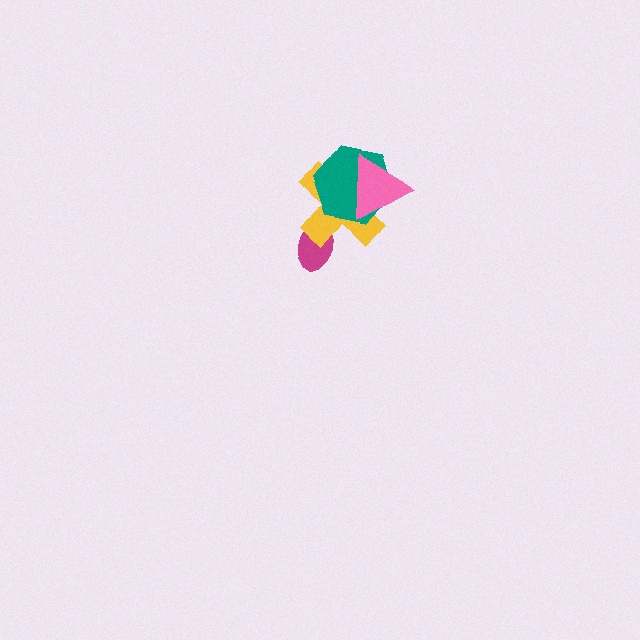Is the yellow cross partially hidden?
Yes, it is partially covered by another shape.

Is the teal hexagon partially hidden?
Yes, it is partially covered by another shape.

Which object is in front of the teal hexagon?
The pink triangle is in front of the teal hexagon.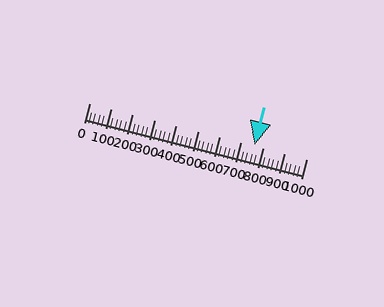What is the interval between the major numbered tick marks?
The major tick marks are spaced 100 units apart.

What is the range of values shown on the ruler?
The ruler shows values from 0 to 1000.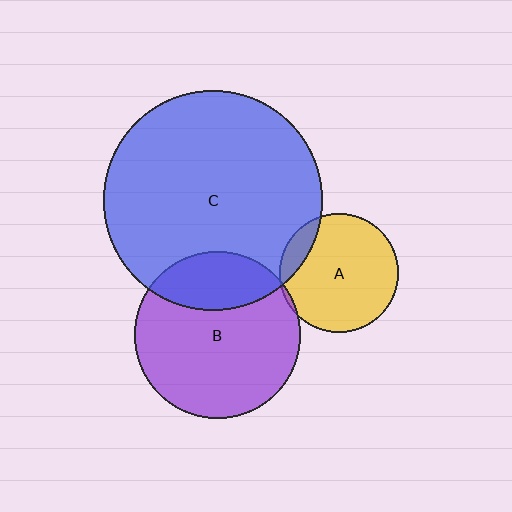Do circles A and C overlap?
Yes.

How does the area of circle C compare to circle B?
Approximately 1.7 times.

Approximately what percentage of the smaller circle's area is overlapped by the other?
Approximately 10%.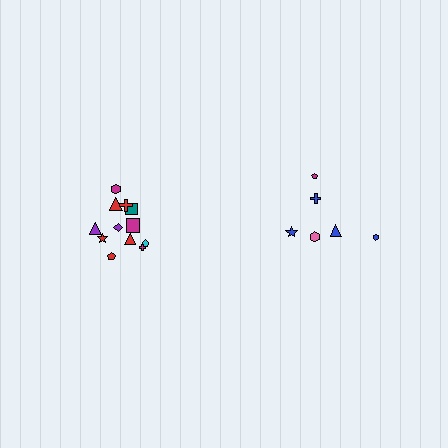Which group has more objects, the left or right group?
The left group.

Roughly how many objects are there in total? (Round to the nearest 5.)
Roughly 20 objects in total.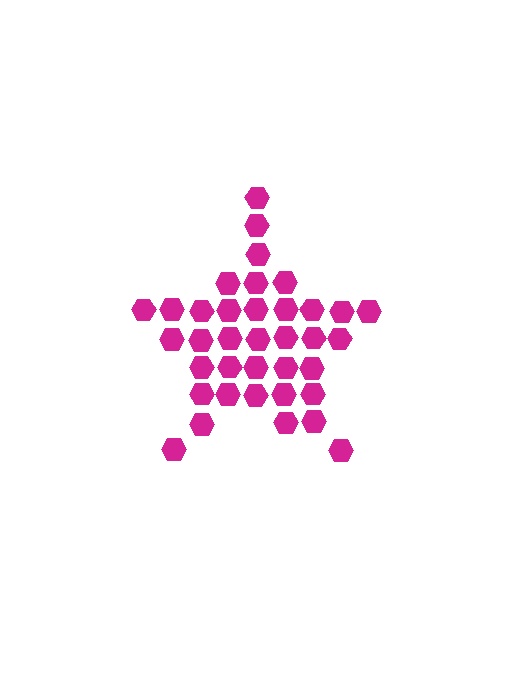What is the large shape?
The large shape is a star.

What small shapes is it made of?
It is made of small hexagons.